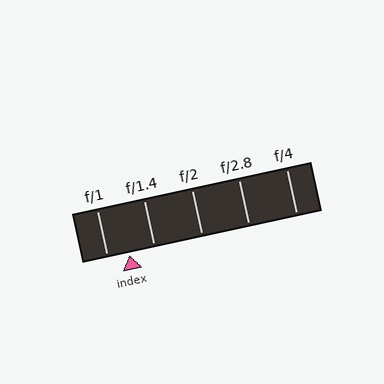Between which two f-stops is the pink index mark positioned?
The index mark is between f/1 and f/1.4.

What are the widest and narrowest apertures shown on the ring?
The widest aperture shown is f/1 and the narrowest is f/4.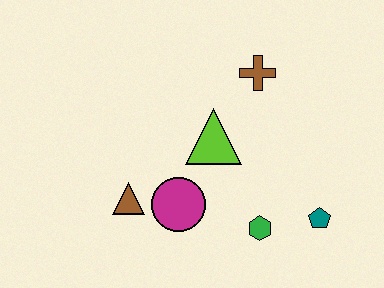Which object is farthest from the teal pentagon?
The brown triangle is farthest from the teal pentagon.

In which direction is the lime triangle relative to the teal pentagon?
The lime triangle is to the left of the teal pentagon.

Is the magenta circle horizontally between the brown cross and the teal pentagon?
No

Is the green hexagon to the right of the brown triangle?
Yes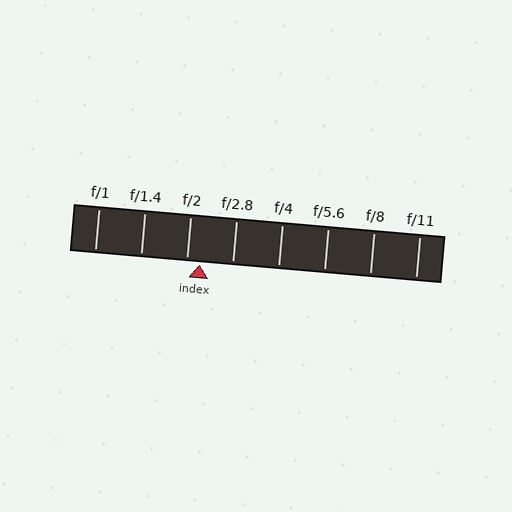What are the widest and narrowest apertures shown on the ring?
The widest aperture shown is f/1 and the narrowest is f/11.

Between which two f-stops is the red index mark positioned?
The index mark is between f/2 and f/2.8.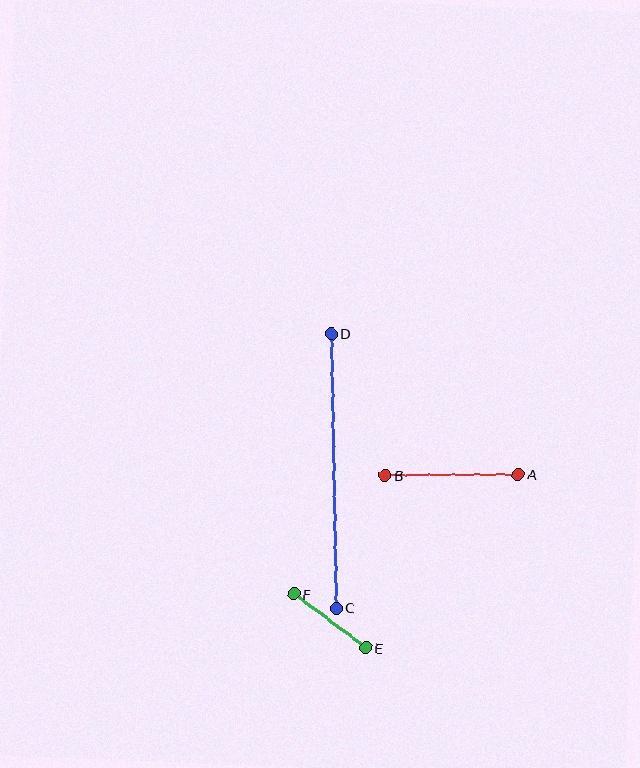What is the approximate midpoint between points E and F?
The midpoint is at approximately (330, 621) pixels.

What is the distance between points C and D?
The distance is approximately 275 pixels.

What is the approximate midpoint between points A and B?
The midpoint is at approximately (452, 475) pixels.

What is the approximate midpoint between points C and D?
The midpoint is at approximately (334, 471) pixels.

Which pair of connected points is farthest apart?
Points C and D are farthest apart.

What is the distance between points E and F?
The distance is approximately 90 pixels.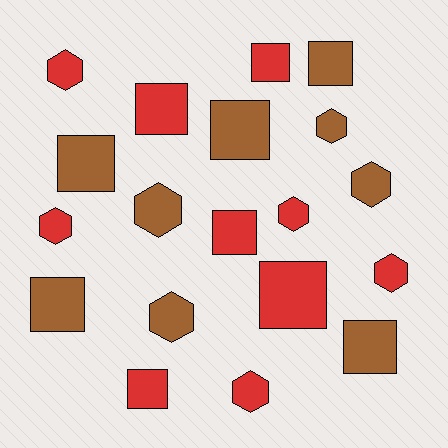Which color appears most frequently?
Red, with 10 objects.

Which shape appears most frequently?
Square, with 10 objects.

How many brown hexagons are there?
There are 4 brown hexagons.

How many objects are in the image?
There are 19 objects.